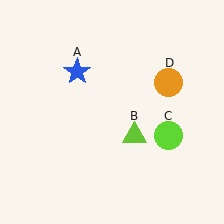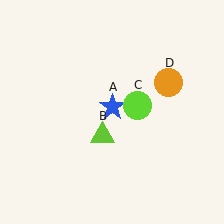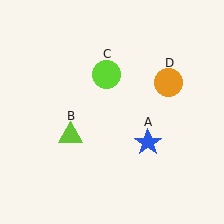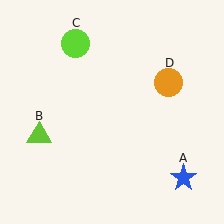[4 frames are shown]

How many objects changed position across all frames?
3 objects changed position: blue star (object A), lime triangle (object B), lime circle (object C).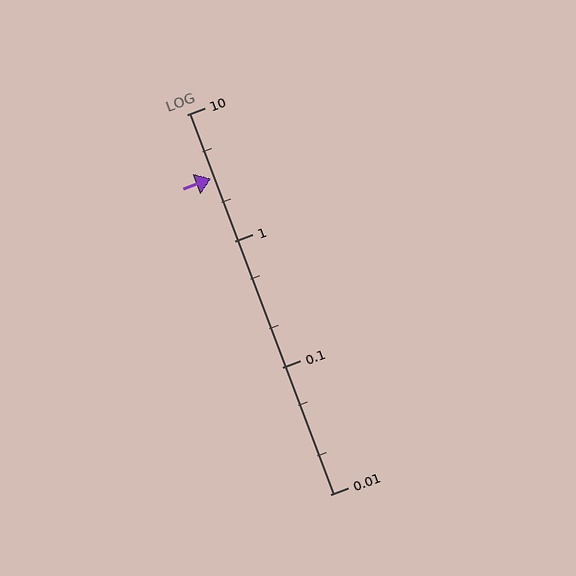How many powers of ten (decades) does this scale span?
The scale spans 3 decades, from 0.01 to 10.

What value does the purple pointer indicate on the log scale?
The pointer indicates approximately 3.1.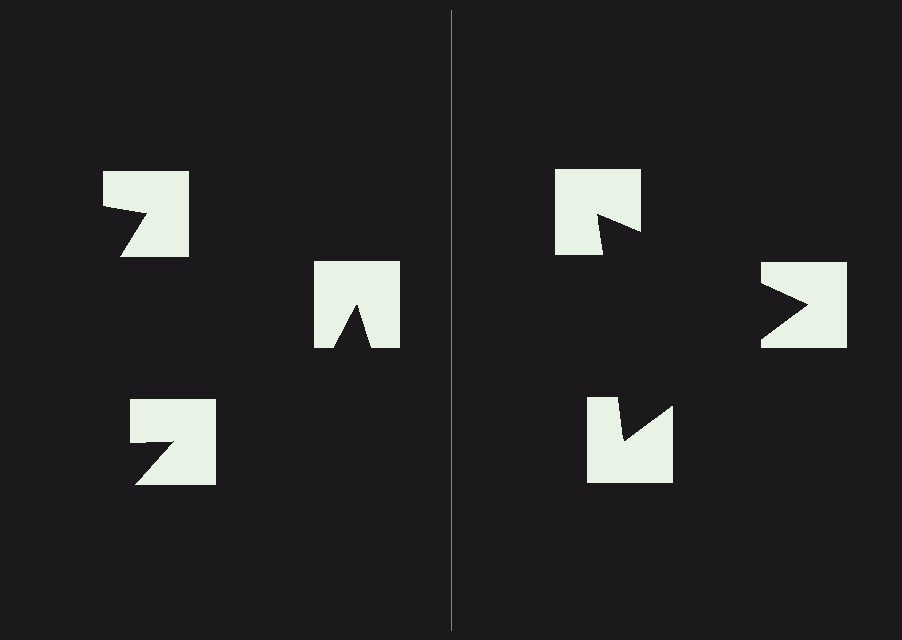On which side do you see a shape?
An illusory triangle appears on the right side. On the left side the wedge cuts are rotated, so no coherent shape forms.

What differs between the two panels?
The notched squares are positioned identically on both sides; only the wedge orientations differ. On the right they align to a triangle; on the left they are misaligned.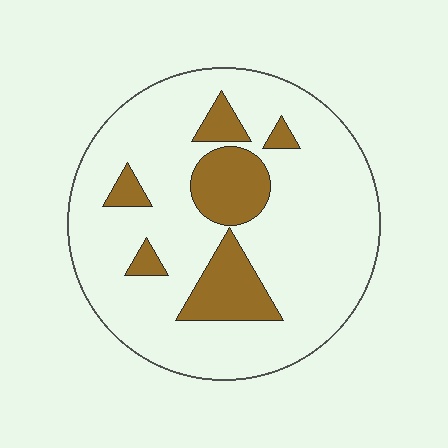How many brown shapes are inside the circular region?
6.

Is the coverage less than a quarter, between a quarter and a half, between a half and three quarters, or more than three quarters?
Less than a quarter.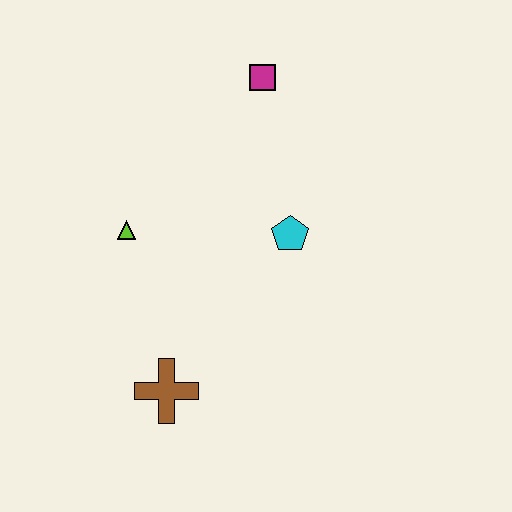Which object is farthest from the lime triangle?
The magenta square is farthest from the lime triangle.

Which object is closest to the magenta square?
The cyan pentagon is closest to the magenta square.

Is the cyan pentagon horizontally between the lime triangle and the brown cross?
No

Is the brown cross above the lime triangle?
No